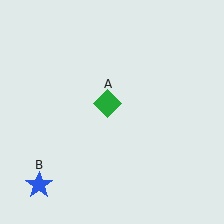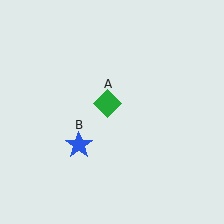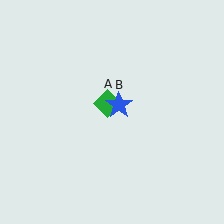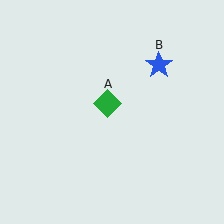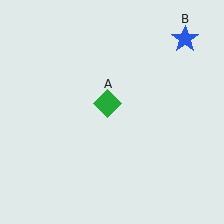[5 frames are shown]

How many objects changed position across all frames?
1 object changed position: blue star (object B).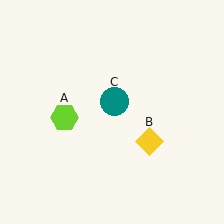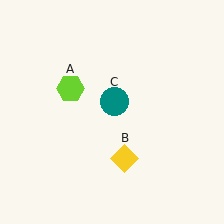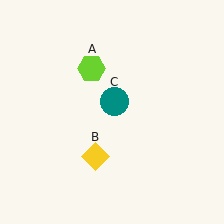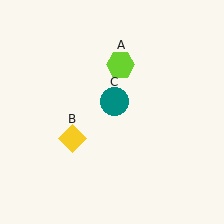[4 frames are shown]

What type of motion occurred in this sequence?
The lime hexagon (object A), yellow diamond (object B) rotated clockwise around the center of the scene.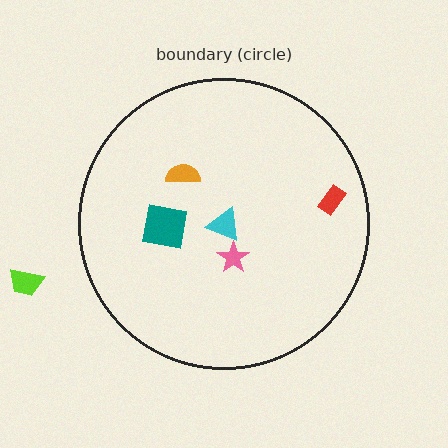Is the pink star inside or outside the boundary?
Inside.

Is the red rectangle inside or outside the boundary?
Inside.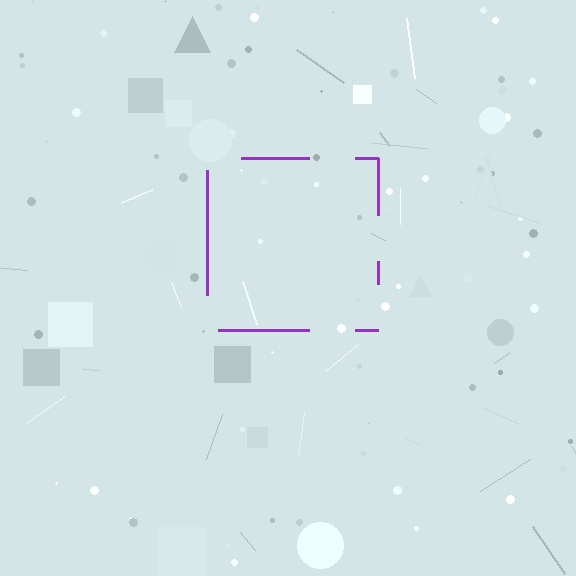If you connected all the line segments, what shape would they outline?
They would outline a square.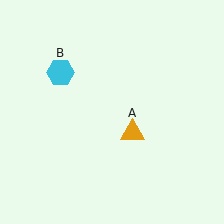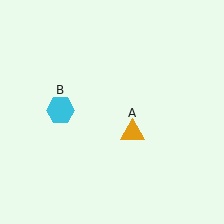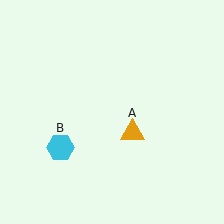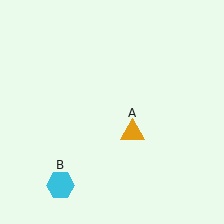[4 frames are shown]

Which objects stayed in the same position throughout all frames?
Orange triangle (object A) remained stationary.